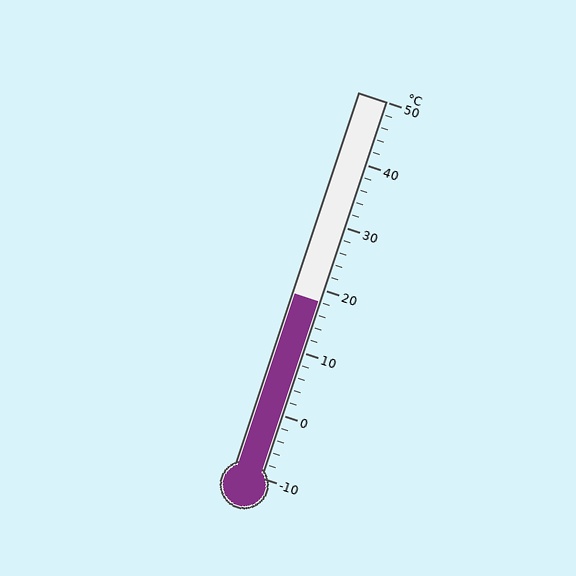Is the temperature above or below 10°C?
The temperature is above 10°C.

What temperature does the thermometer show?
The thermometer shows approximately 18°C.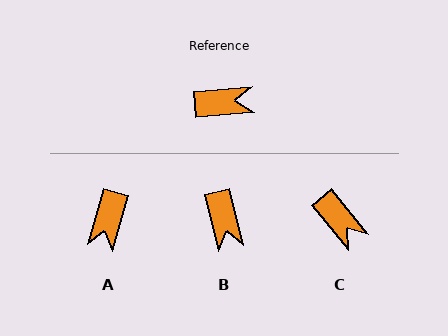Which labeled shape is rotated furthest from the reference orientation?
A, about 111 degrees away.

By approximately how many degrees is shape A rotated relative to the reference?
Approximately 111 degrees clockwise.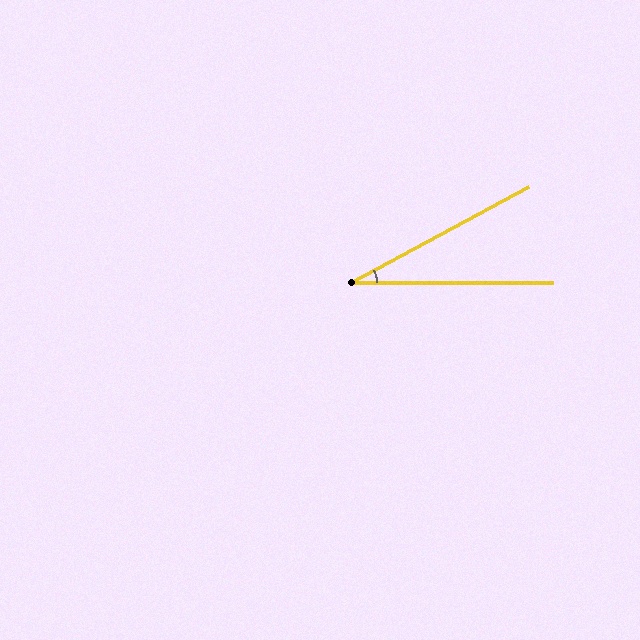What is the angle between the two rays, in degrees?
Approximately 28 degrees.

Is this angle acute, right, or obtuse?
It is acute.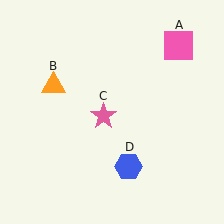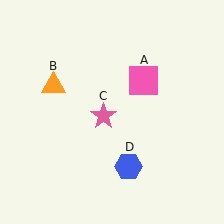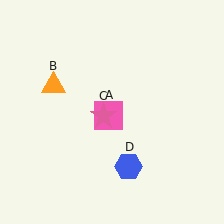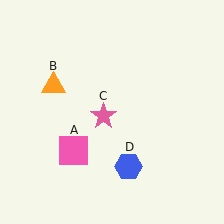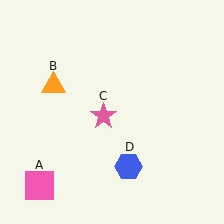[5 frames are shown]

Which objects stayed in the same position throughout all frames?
Orange triangle (object B) and pink star (object C) and blue hexagon (object D) remained stationary.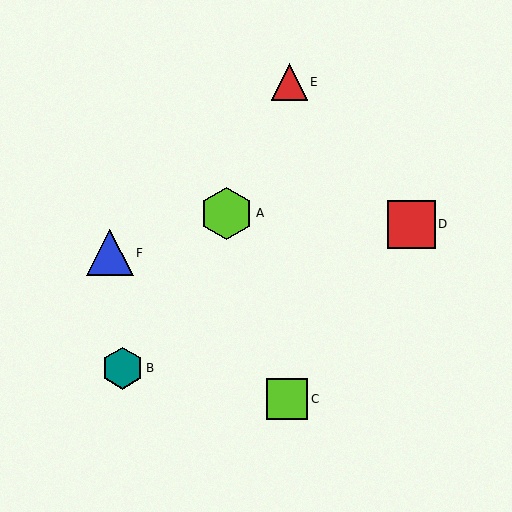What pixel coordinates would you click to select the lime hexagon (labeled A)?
Click at (227, 213) to select the lime hexagon A.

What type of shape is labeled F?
Shape F is a blue triangle.